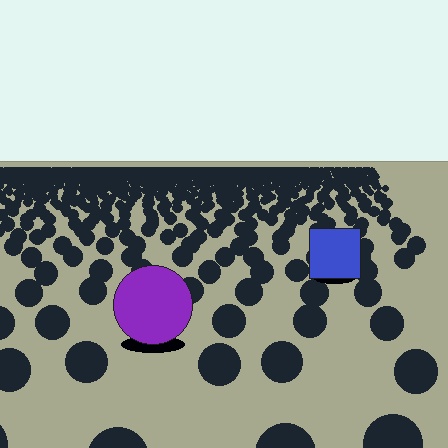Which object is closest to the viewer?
The purple circle is closest. The texture marks near it are larger and more spread out.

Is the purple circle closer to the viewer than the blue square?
Yes. The purple circle is closer — you can tell from the texture gradient: the ground texture is coarser near it.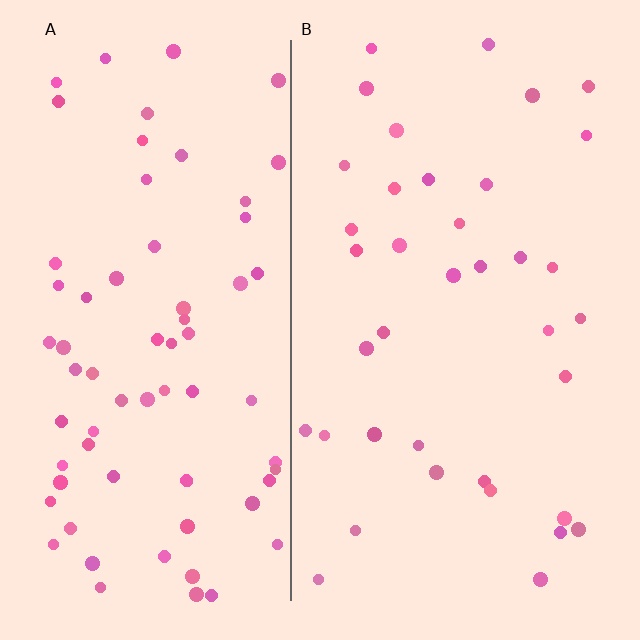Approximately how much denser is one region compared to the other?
Approximately 1.9× — region A over region B.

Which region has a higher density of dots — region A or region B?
A (the left).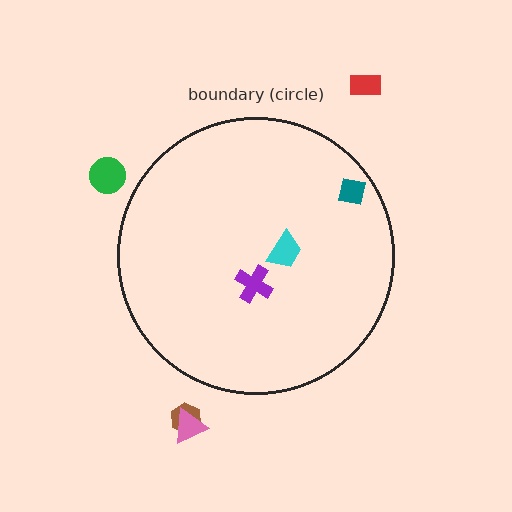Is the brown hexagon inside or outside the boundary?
Outside.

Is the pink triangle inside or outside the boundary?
Outside.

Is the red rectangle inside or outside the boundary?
Outside.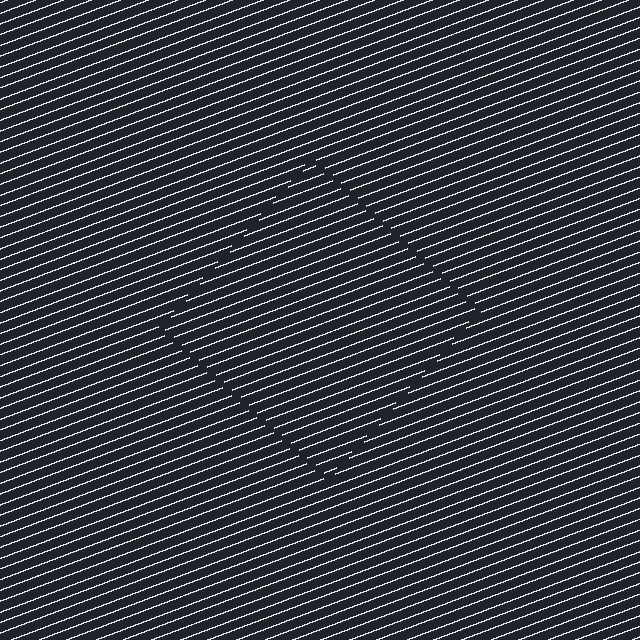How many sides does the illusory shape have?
4 sides — the line-ends trace a square.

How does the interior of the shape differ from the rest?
The interior of the shape contains the same grating, shifted by half a period — the contour is defined by the phase discontinuity where line-ends from the inner and outer gratings abut.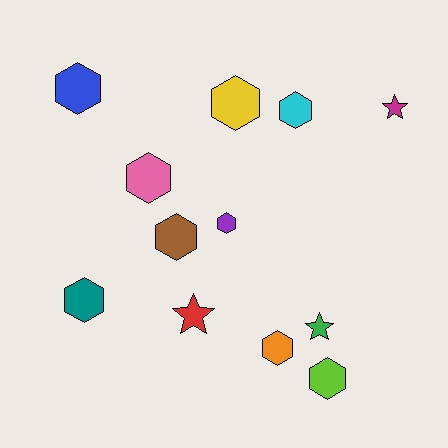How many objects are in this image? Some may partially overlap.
There are 12 objects.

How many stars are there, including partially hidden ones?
There are 3 stars.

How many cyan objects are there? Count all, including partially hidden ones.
There is 1 cyan object.